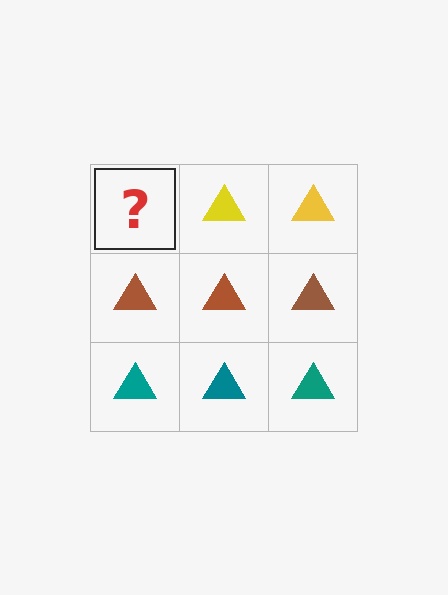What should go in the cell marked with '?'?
The missing cell should contain a yellow triangle.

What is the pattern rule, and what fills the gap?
The rule is that each row has a consistent color. The gap should be filled with a yellow triangle.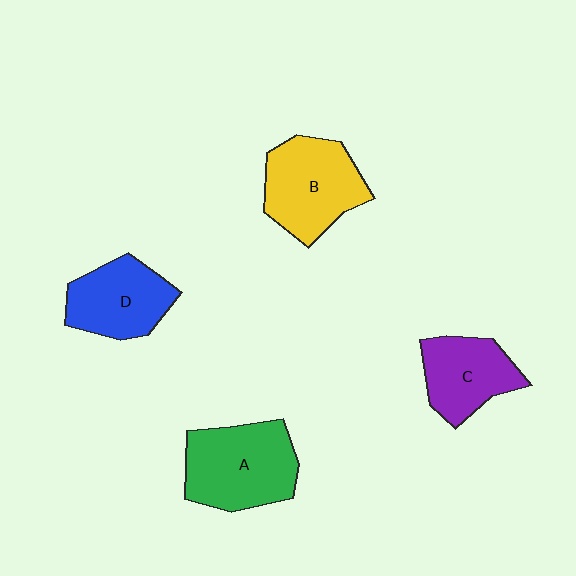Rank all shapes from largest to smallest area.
From largest to smallest: A (green), B (yellow), D (blue), C (purple).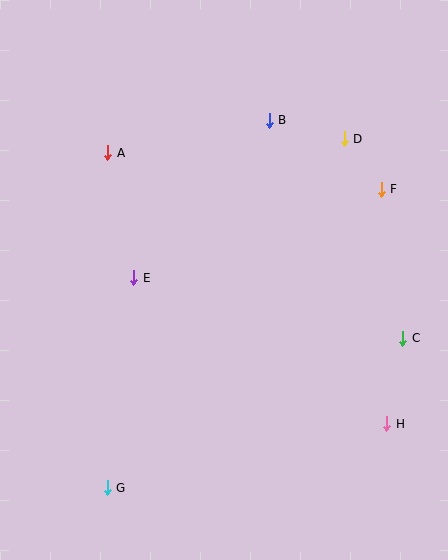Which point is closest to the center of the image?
Point E at (134, 278) is closest to the center.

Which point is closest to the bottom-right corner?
Point H is closest to the bottom-right corner.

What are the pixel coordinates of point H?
Point H is at (387, 424).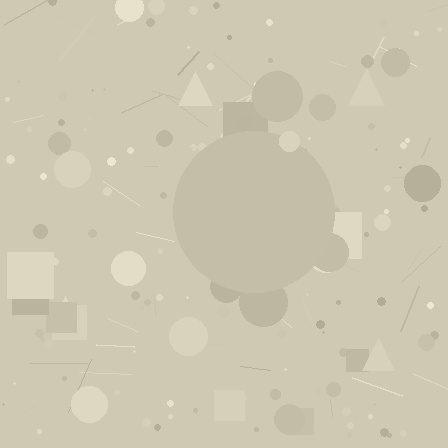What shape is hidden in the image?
A circle is hidden in the image.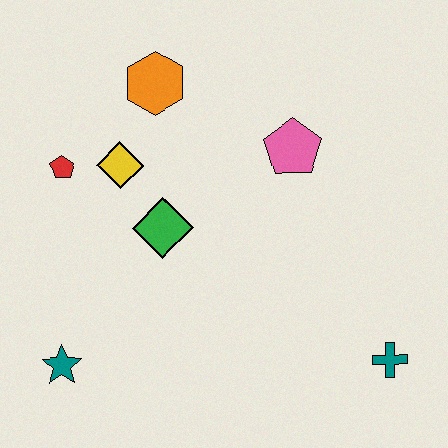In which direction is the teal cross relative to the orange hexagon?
The teal cross is below the orange hexagon.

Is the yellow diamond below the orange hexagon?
Yes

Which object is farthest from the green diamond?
The teal cross is farthest from the green diamond.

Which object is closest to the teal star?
The green diamond is closest to the teal star.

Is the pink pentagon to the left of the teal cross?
Yes